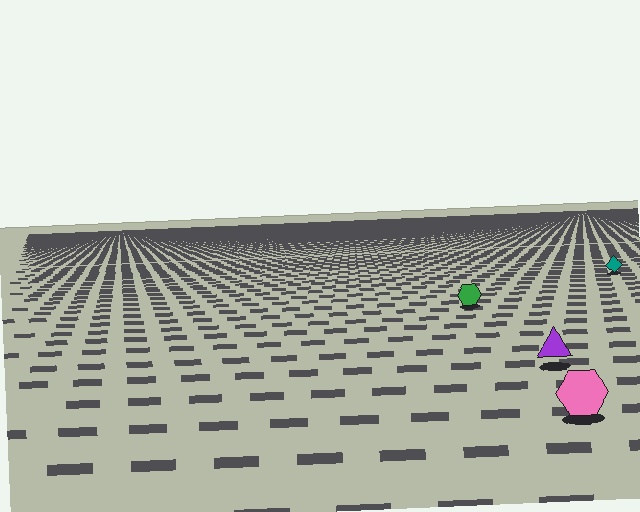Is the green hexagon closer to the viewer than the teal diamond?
Yes. The green hexagon is closer — you can tell from the texture gradient: the ground texture is coarser near it.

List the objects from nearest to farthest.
From nearest to farthest: the pink hexagon, the purple triangle, the green hexagon, the teal diamond.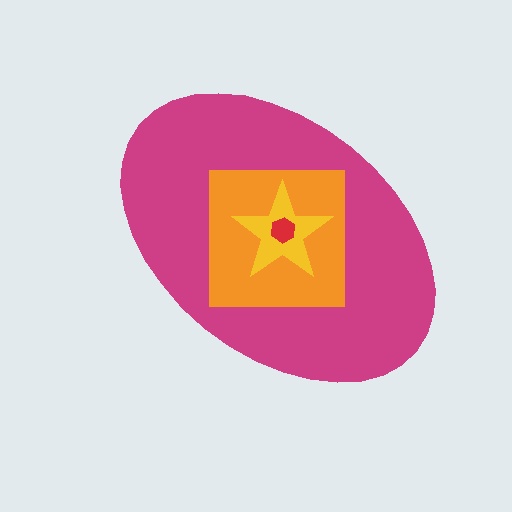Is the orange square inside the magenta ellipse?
Yes.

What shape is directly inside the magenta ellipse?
The orange square.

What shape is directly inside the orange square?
The yellow star.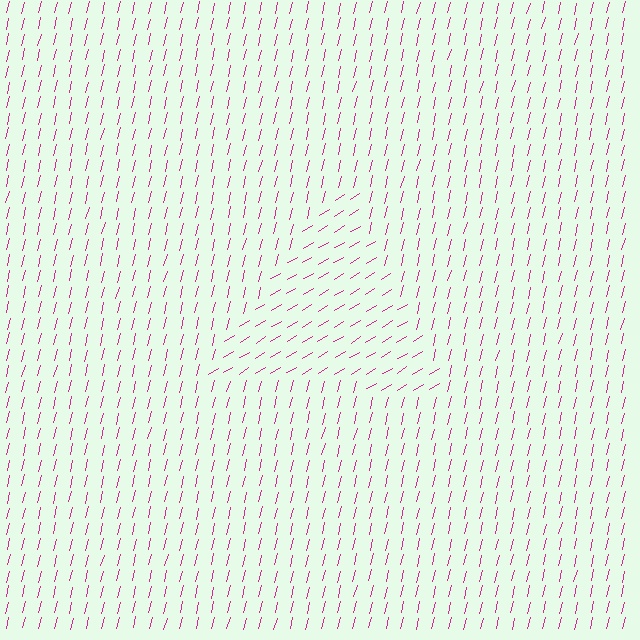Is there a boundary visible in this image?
Yes, there is a texture boundary formed by a change in line orientation.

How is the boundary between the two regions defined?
The boundary is defined purely by a change in line orientation (approximately 45 degrees difference). All lines are the same color and thickness.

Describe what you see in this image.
The image is filled with small magenta line segments. A triangle region in the image has lines oriented differently from the surrounding lines, creating a visible texture boundary.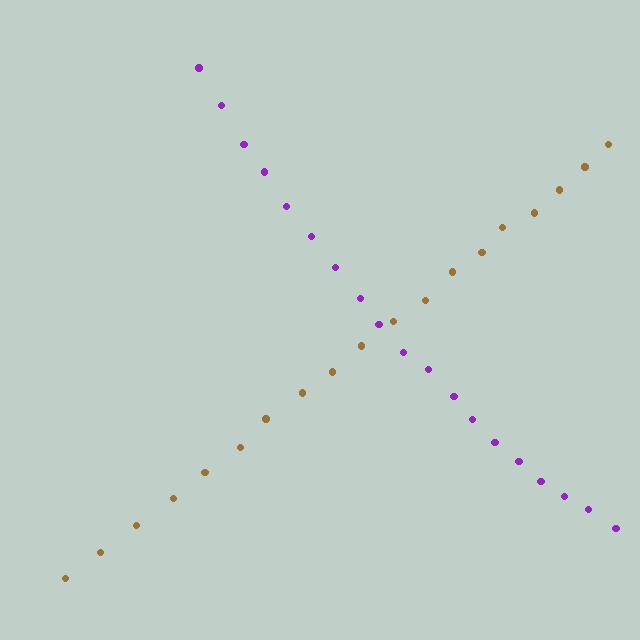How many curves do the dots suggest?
There are 2 distinct paths.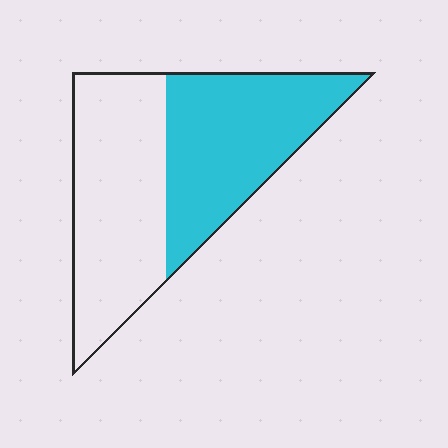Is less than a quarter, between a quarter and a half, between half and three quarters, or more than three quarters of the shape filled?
Between a quarter and a half.